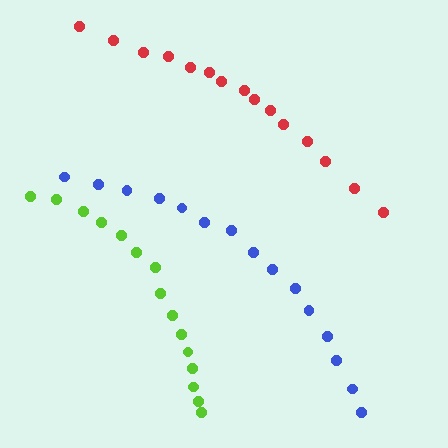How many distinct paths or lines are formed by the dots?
There are 3 distinct paths.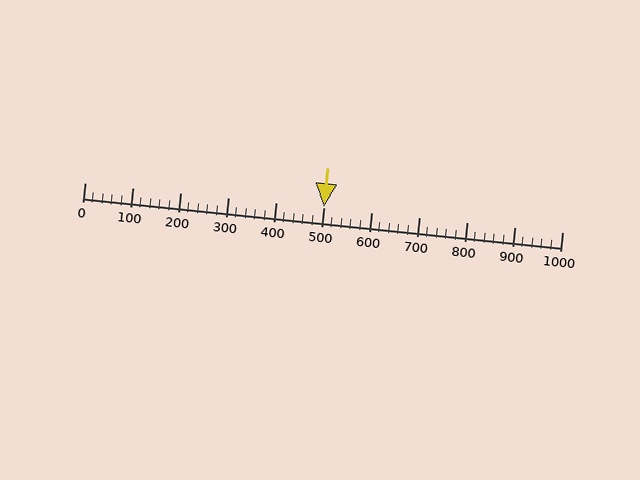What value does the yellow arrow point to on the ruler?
The yellow arrow points to approximately 500.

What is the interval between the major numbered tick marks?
The major tick marks are spaced 100 units apart.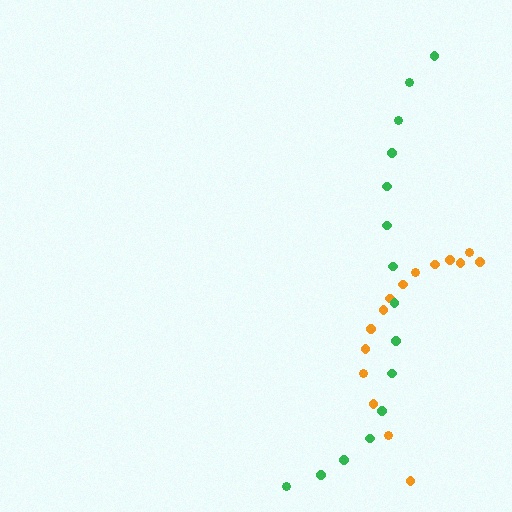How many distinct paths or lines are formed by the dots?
There are 2 distinct paths.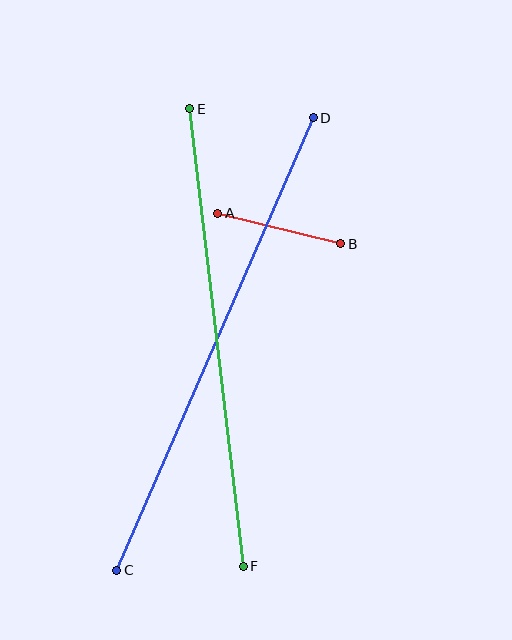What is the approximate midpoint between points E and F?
The midpoint is at approximately (216, 337) pixels.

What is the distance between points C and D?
The distance is approximately 493 pixels.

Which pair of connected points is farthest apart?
Points C and D are farthest apart.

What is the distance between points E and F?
The distance is approximately 461 pixels.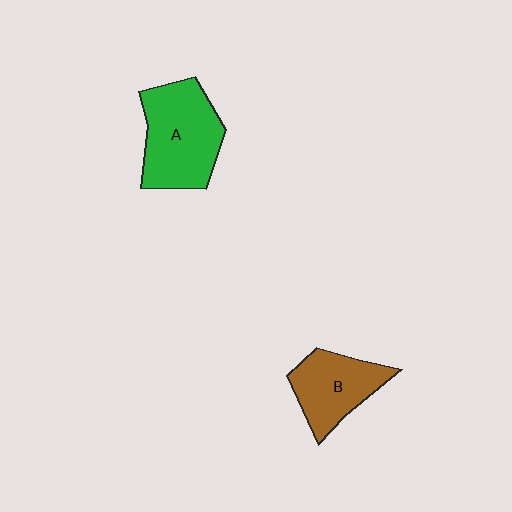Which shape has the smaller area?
Shape B (brown).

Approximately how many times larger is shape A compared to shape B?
Approximately 1.4 times.